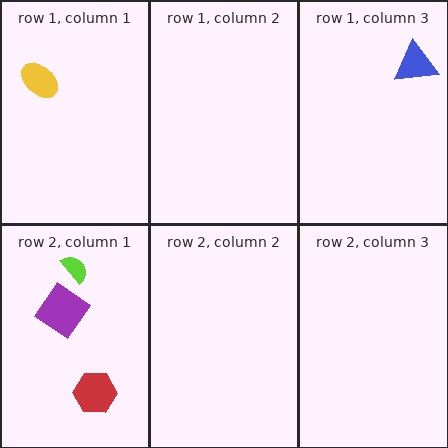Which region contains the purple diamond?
The row 2, column 1 region.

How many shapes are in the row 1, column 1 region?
1.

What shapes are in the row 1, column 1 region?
The yellow ellipse.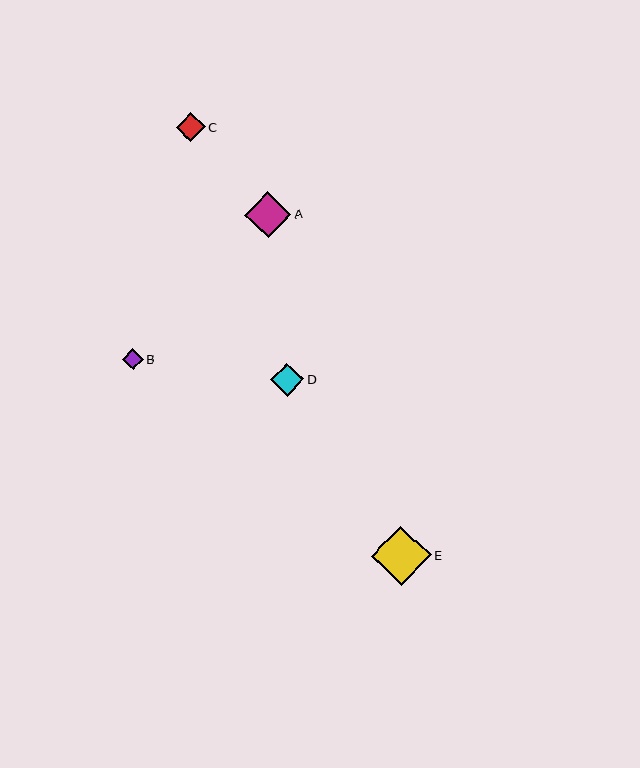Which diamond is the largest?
Diamond E is the largest with a size of approximately 59 pixels.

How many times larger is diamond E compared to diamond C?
Diamond E is approximately 2.1 times the size of diamond C.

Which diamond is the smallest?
Diamond B is the smallest with a size of approximately 21 pixels.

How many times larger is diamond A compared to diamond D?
Diamond A is approximately 1.4 times the size of diamond D.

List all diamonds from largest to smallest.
From largest to smallest: E, A, D, C, B.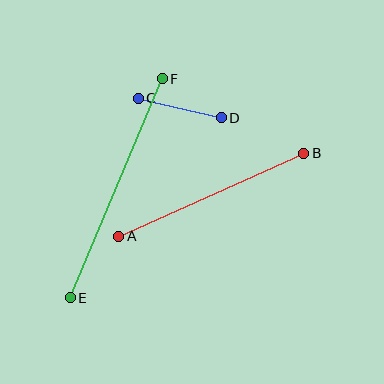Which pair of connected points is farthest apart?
Points E and F are farthest apart.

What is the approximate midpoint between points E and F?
The midpoint is at approximately (116, 188) pixels.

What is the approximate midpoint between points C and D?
The midpoint is at approximately (180, 108) pixels.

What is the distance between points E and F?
The distance is approximately 238 pixels.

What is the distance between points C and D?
The distance is approximately 85 pixels.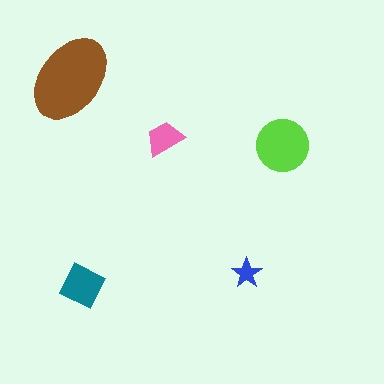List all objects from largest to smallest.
The brown ellipse, the lime circle, the teal square, the pink trapezoid, the blue star.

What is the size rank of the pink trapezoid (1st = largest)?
4th.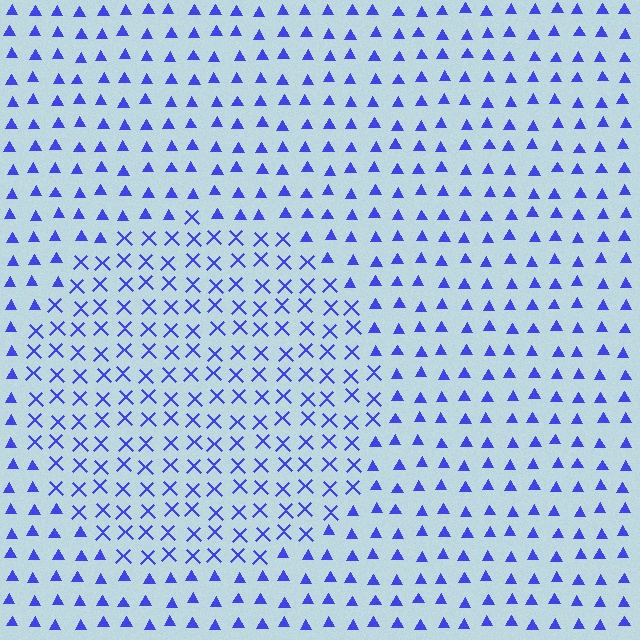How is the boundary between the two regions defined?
The boundary is defined by a change in element shape: X marks inside vs. triangles outside. All elements share the same color and spacing.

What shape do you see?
I see a circle.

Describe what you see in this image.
The image is filled with small blue elements arranged in a uniform grid. A circle-shaped region contains X marks, while the surrounding area contains triangles. The boundary is defined purely by the change in element shape.